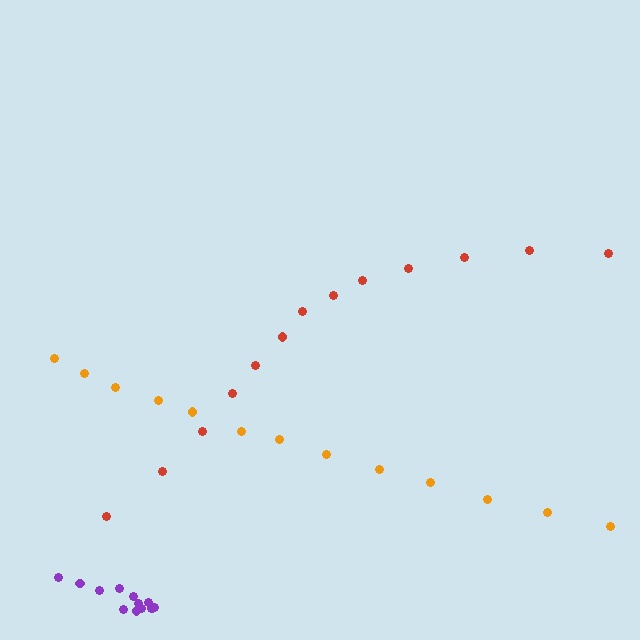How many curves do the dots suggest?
There are 3 distinct paths.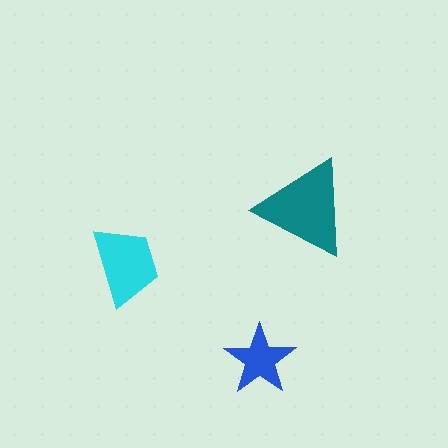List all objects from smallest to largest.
The blue star, the cyan trapezoid, the teal triangle.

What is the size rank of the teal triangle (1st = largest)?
1st.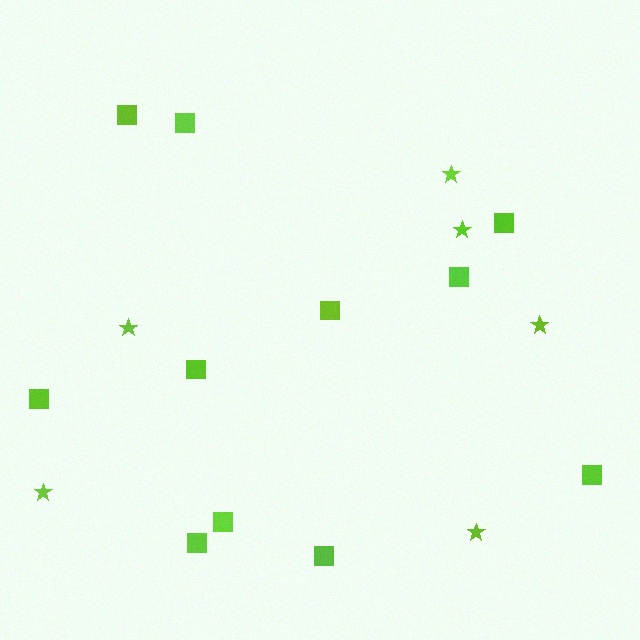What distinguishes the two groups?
There are 2 groups: one group of squares (11) and one group of stars (6).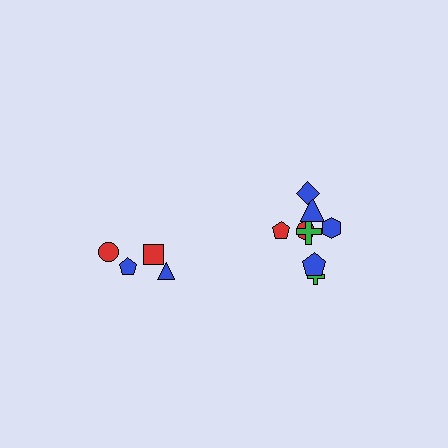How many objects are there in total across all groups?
There are 12 objects.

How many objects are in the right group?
There are 8 objects.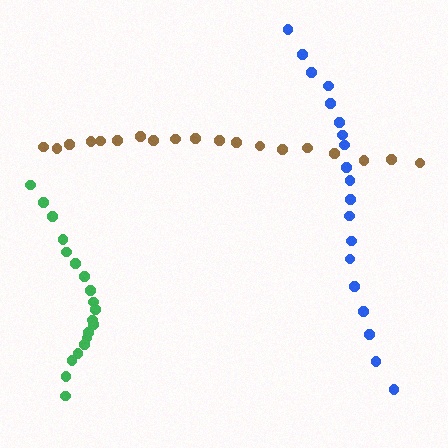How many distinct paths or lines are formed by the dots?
There are 3 distinct paths.